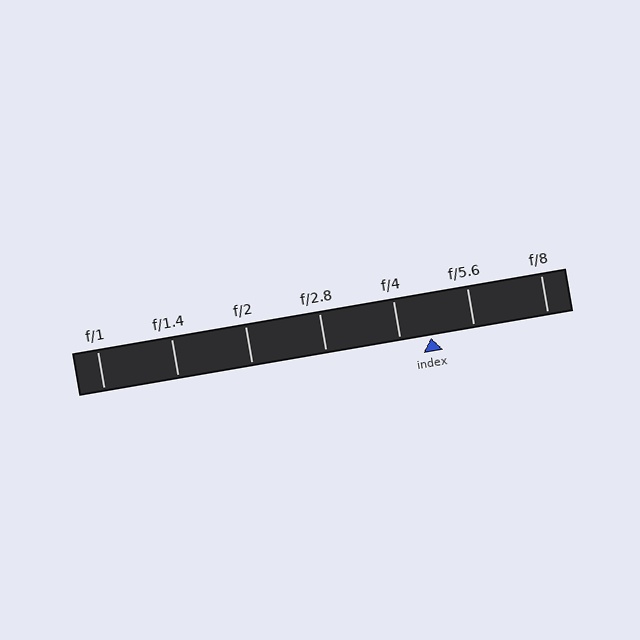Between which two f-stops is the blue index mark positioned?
The index mark is between f/4 and f/5.6.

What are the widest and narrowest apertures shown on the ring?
The widest aperture shown is f/1 and the narrowest is f/8.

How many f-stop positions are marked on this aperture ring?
There are 7 f-stop positions marked.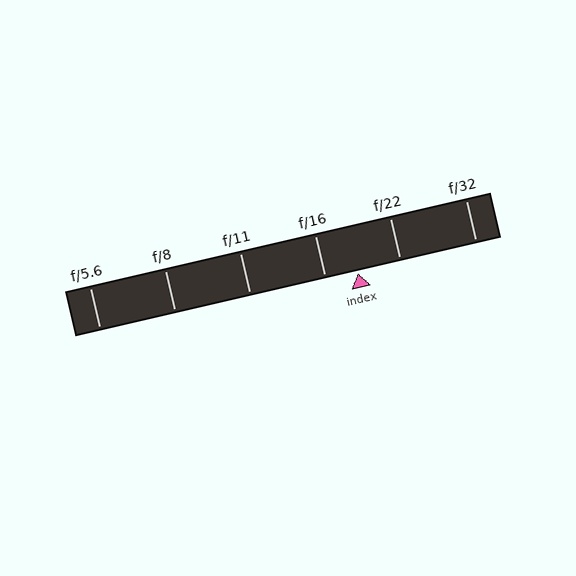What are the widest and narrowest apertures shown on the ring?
The widest aperture shown is f/5.6 and the narrowest is f/32.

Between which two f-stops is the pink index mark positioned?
The index mark is between f/16 and f/22.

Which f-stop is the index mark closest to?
The index mark is closest to f/16.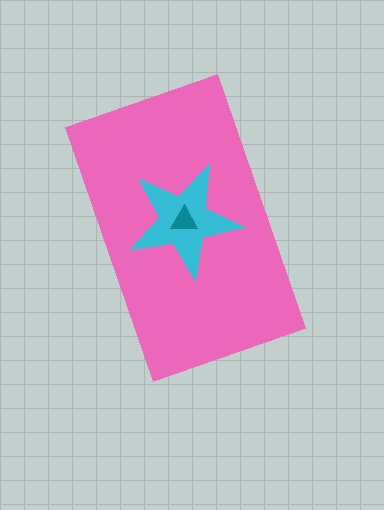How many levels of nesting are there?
3.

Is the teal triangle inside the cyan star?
Yes.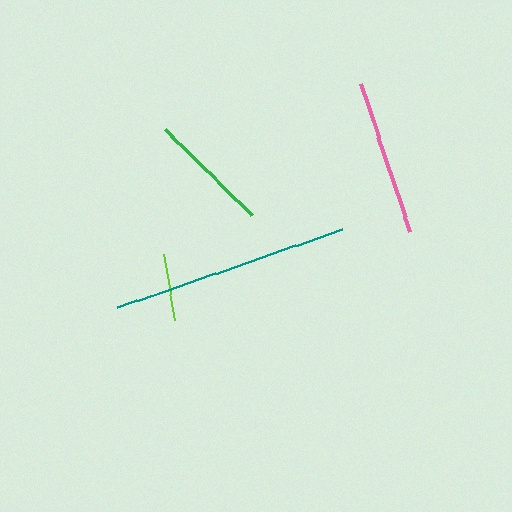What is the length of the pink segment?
The pink segment is approximately 155 pixels long.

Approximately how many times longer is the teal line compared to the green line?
The teal line is approximately 2.0 times the length of the green line.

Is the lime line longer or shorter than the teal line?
The teal line is longer than the lime line.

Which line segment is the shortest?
The lime line is the shortest at approximately 67 pixels.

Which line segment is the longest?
The teal line is the longest at approximately 238 pixels.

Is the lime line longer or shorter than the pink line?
The pink line is longer than the lime line.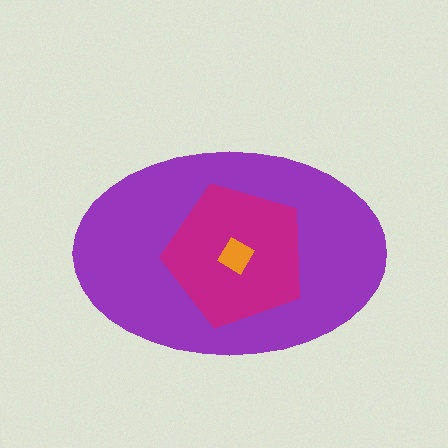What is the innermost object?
The orange diamond.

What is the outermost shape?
The purple ellipse.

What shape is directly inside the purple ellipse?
The magenta pentagon.